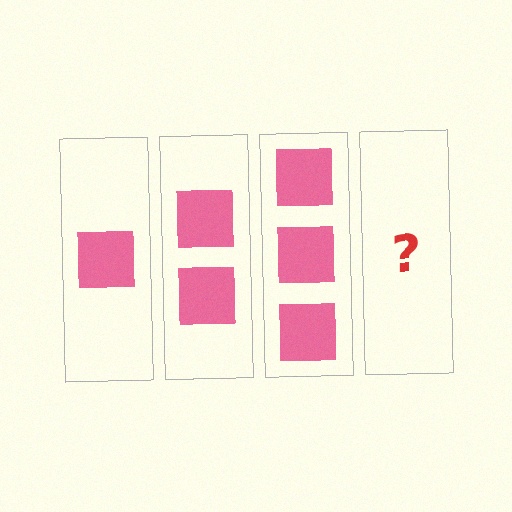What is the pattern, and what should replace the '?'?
The pattern is that each step adds one more square. The '?' should be 4 squares.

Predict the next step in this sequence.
The next step is 4 squares.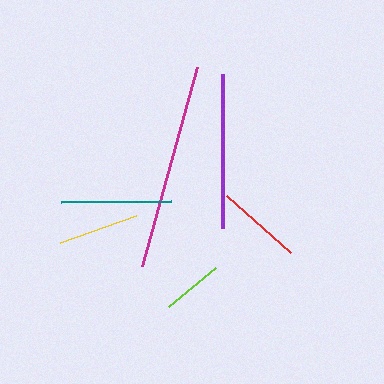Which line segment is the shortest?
The lime line is the shortest at approximately 60 pixels.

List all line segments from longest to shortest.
From longest to shortest: magenta, purple, teal, red, yellow, lime.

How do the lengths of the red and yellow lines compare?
The red and yellow lines are approximately the same length.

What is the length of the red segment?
The red segment is approximately 85 pixels long.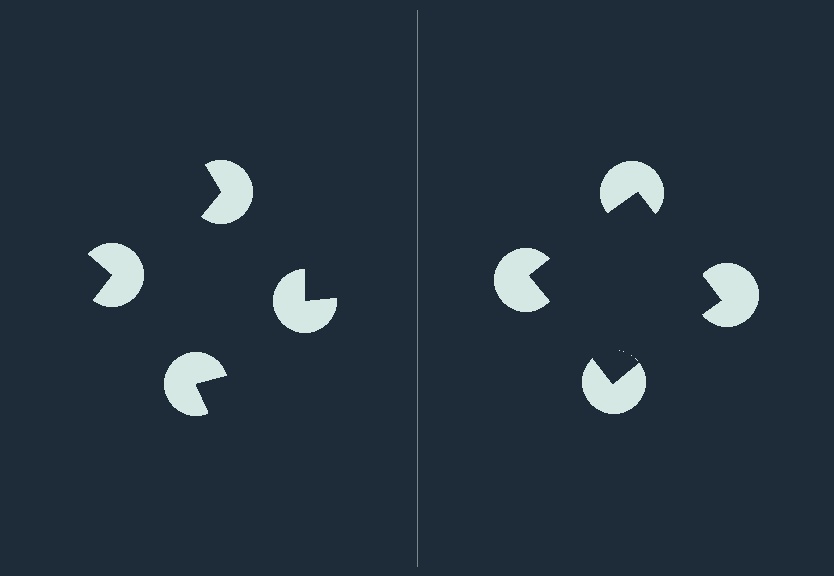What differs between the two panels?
The pac-man discs are positioned identically on both sides; only the wedge orientations differ. On the right they align to a square; on the left they are misaligned.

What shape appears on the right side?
An illusory square.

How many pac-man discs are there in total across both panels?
8 — 4 on each side.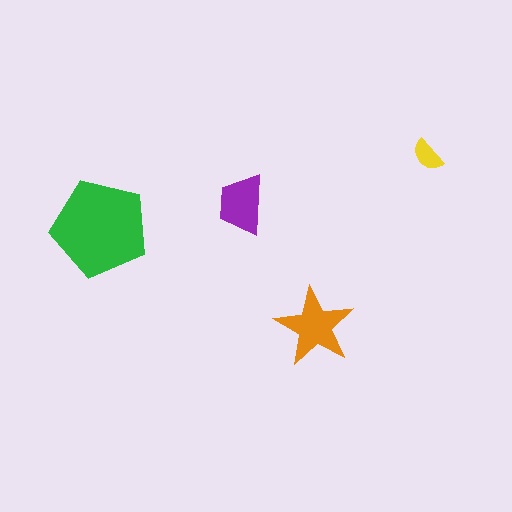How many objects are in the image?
There are 4 objects in the image.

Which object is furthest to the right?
The yellow semicircle is rightmost.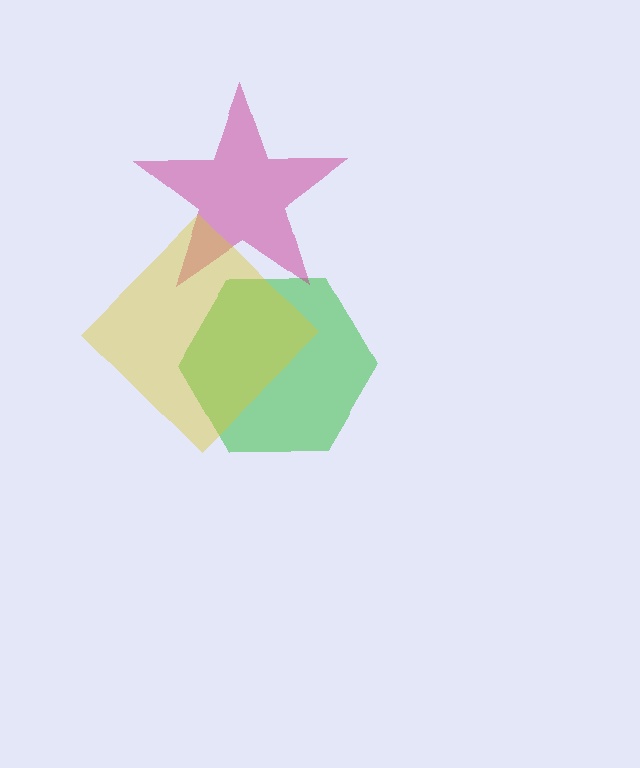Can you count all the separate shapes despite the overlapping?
Yes, there are 3 separate shapes.